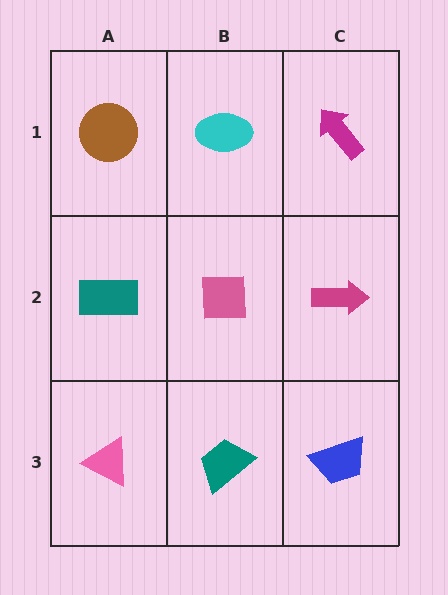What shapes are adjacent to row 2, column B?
A cyan ellipse (row 1, column B), a teal trapezoid (row 3, column B), a teal rectangle (row 2, column A), a magenta arrow (row 2, column C).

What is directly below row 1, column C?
A magenta arrow.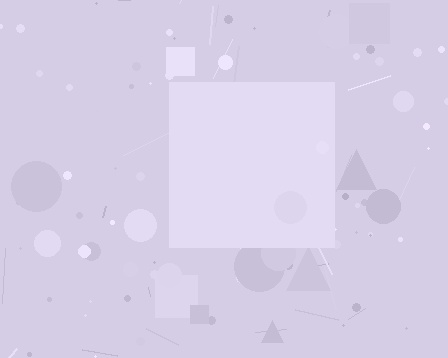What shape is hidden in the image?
A square is hidden in the image.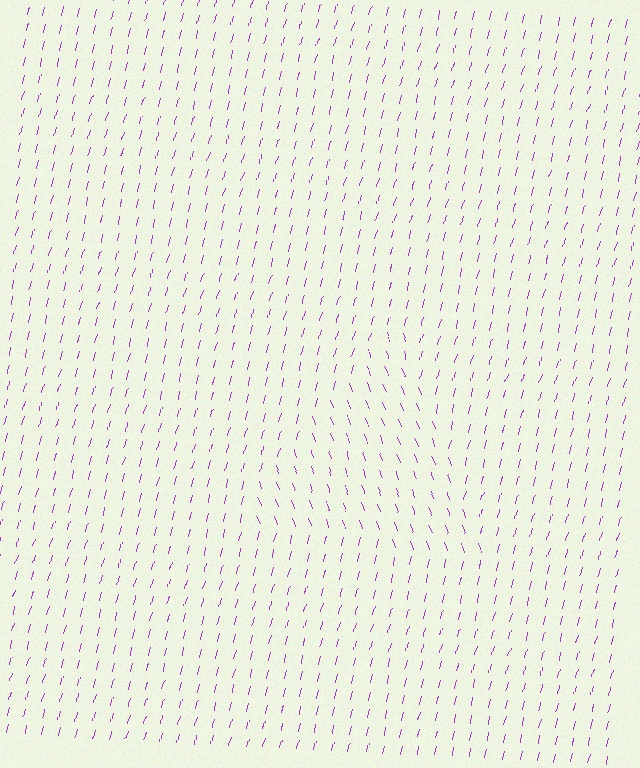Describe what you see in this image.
The image is filled with small purple line segments. A triangle region in the image has lines oriented differently from the surrounding lines, creating a visible texture boundary.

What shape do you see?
I see a triangle.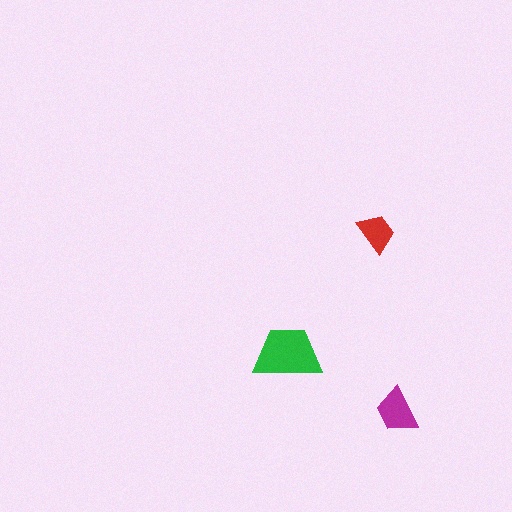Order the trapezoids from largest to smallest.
the green one, the magenta one, the red one.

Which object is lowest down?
The magenta trapezoid is bottommost.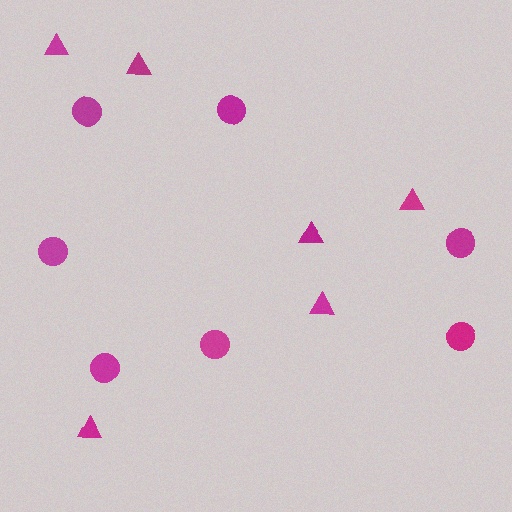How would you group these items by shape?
There are 2 groups: one group of triangles (6) and one group of circles (7).